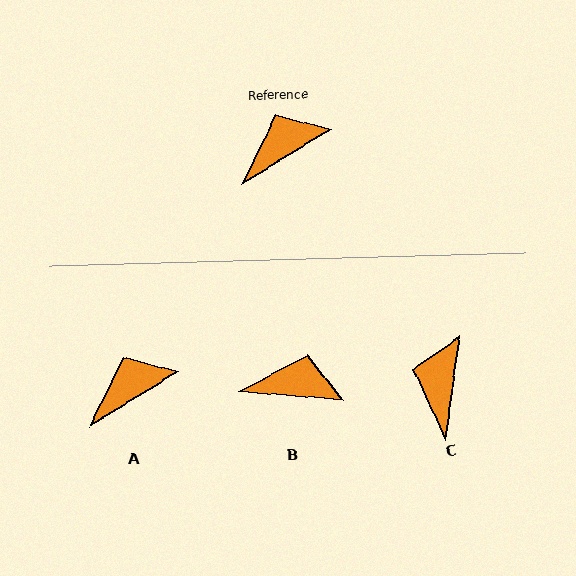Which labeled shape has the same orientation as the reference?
A.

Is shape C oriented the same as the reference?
No, it is off by about 51 degrees.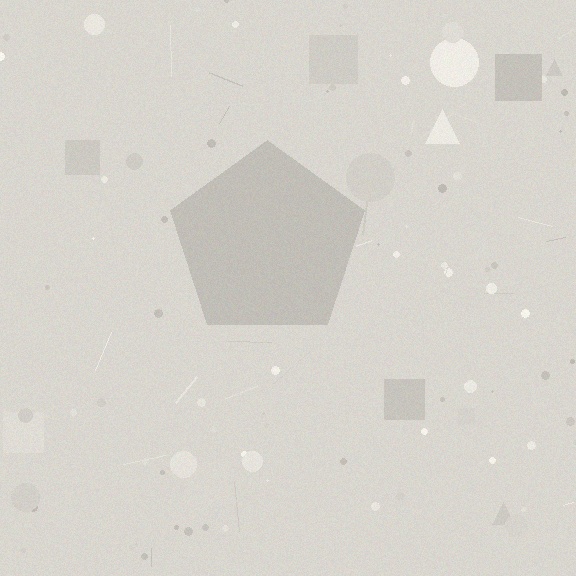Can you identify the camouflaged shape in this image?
The camouflaged shape is a pentagon.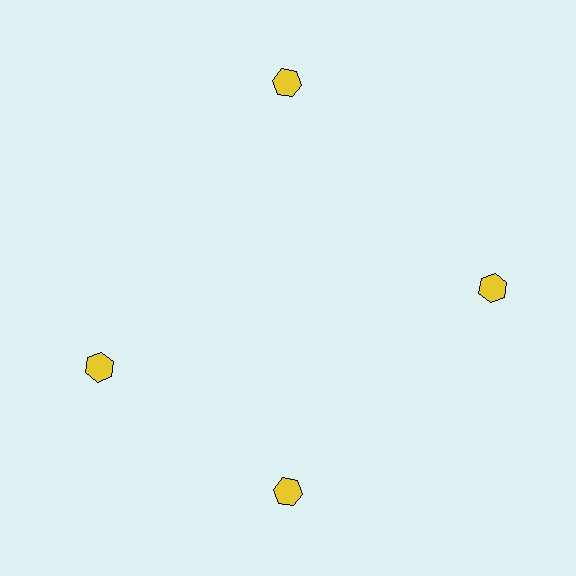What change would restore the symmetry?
The symmetry would be restored by rotating it back into even spacing with its neighbors so that all 4 hexagons sit at equal angles and equal distance from the center.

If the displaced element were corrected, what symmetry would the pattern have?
It would have 4-fold rotational symmetry — the pattern would map onto itself every 90 degrees.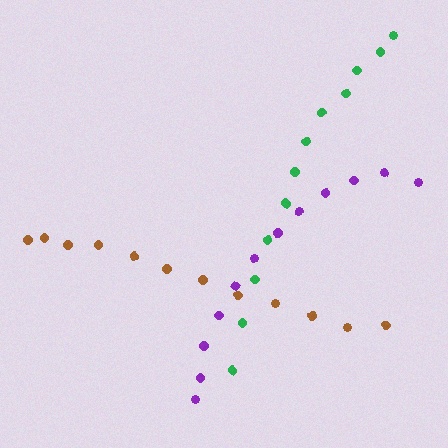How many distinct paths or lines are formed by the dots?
There are 3 distinct paths.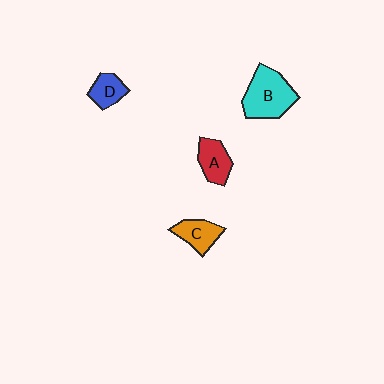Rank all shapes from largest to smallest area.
From largest to smallest: B (cyan), A (red), C (orange), D (blue).